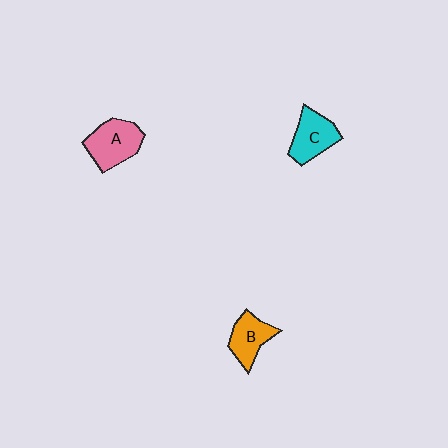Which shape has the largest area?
Shape A (pink).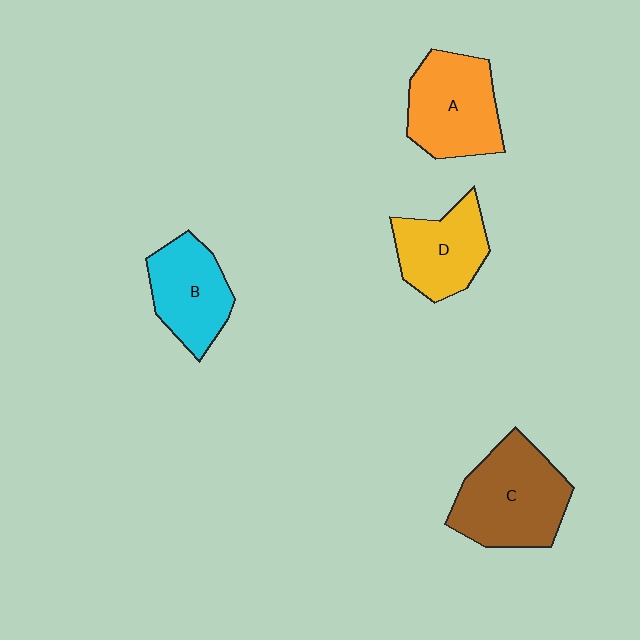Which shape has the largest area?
Shape C (brown).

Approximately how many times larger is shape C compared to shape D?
Approximately 1.4 times.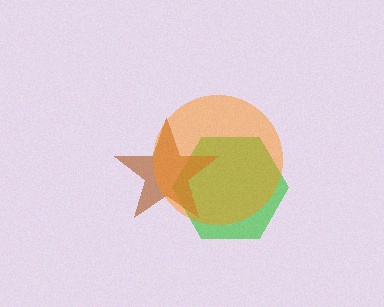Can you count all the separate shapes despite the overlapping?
Yes, there are 3 separate shapes.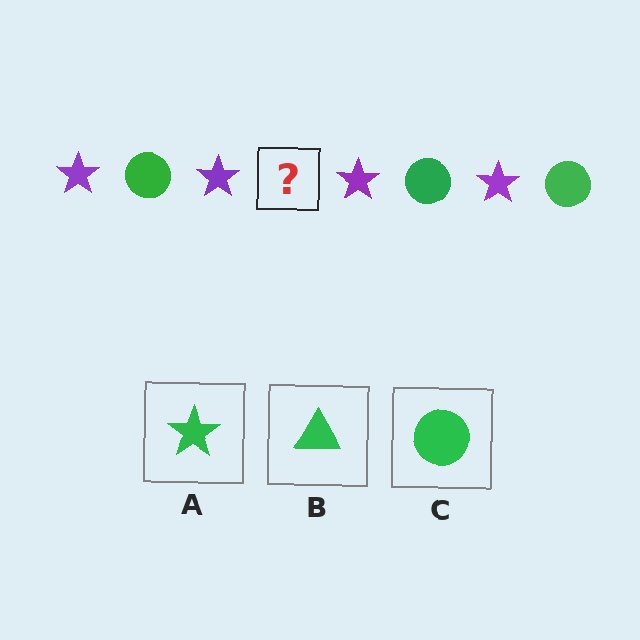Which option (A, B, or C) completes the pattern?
C.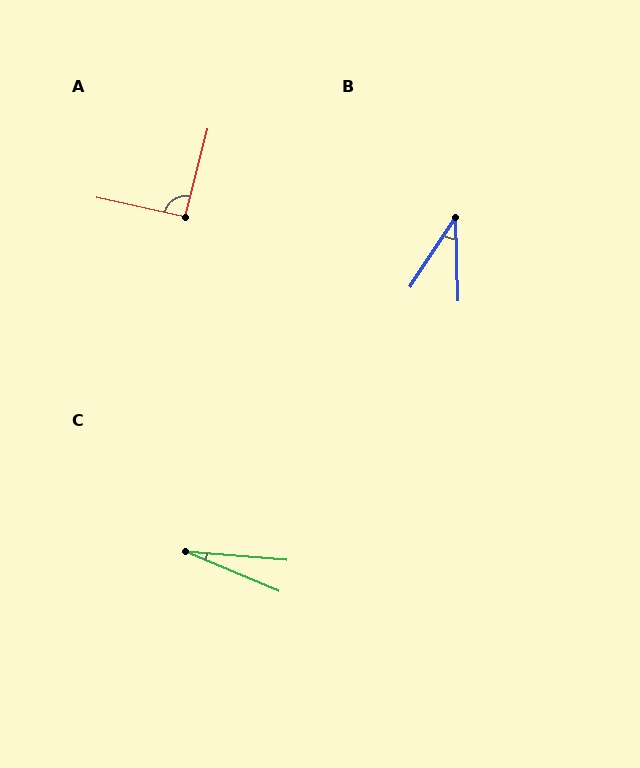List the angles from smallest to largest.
C (18°), B (35°), A (92°).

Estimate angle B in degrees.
Approximately 35 degrees.